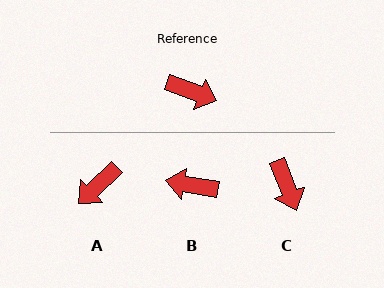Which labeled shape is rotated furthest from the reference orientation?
B, about 169 degrees away.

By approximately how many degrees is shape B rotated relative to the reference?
Approximately 169 degrees clockwise.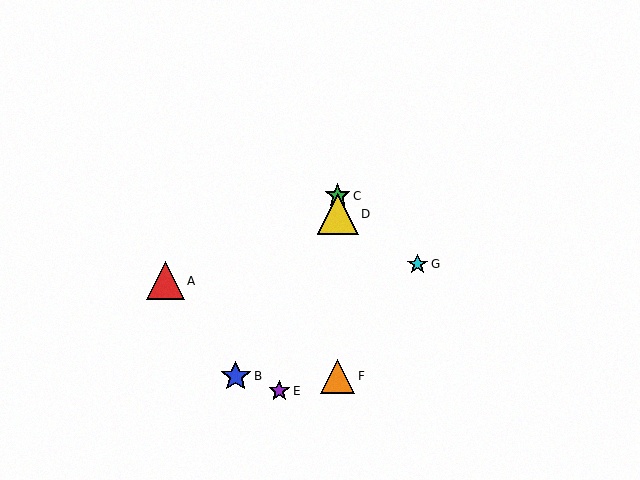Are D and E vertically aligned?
No, D is at x≈338 and E is at x≈279.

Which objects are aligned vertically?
Objects C, D, F are aligned vertically.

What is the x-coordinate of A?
Object A is at x≈166.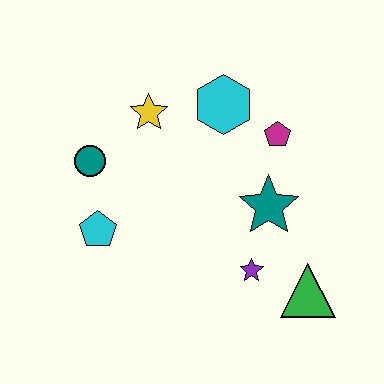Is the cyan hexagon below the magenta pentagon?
No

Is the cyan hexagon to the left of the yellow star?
No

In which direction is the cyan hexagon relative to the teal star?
The cyan hexagon is above the teal star.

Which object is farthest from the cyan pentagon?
The green triangle is farthest from the cyan pentagon.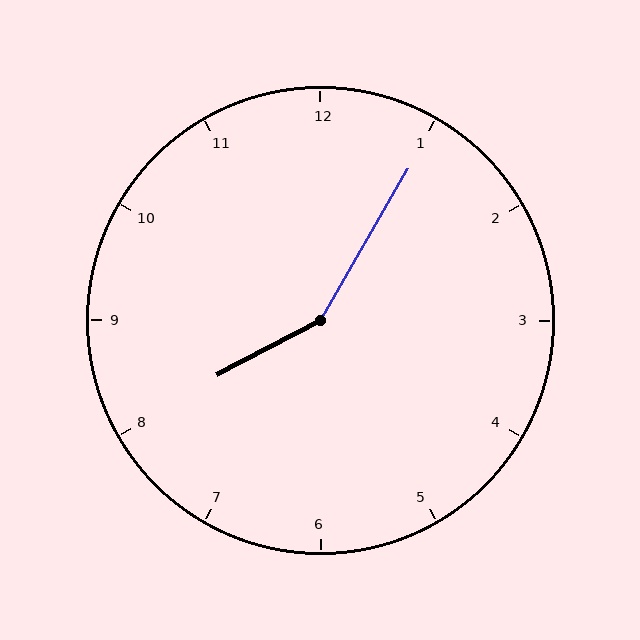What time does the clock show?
8:05.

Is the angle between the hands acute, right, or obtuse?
It is obtuse.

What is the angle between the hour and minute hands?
Approximately 148 degrees.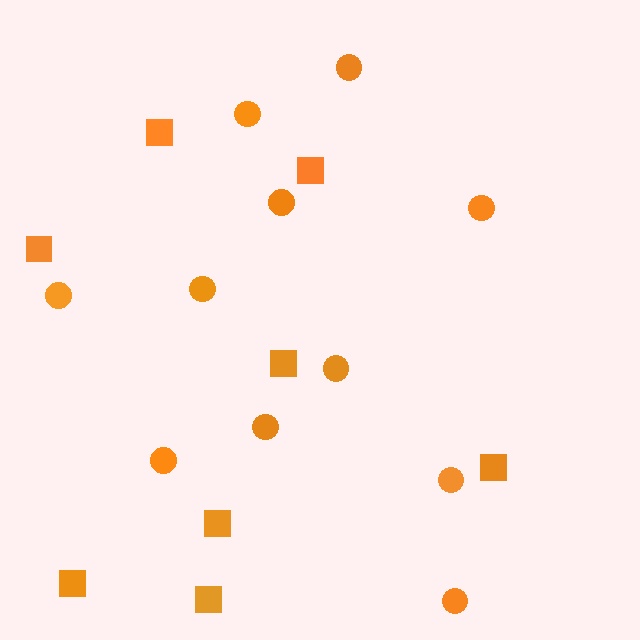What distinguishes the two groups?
There are 2 groups: one group of squares (8) and one group of circles (11).